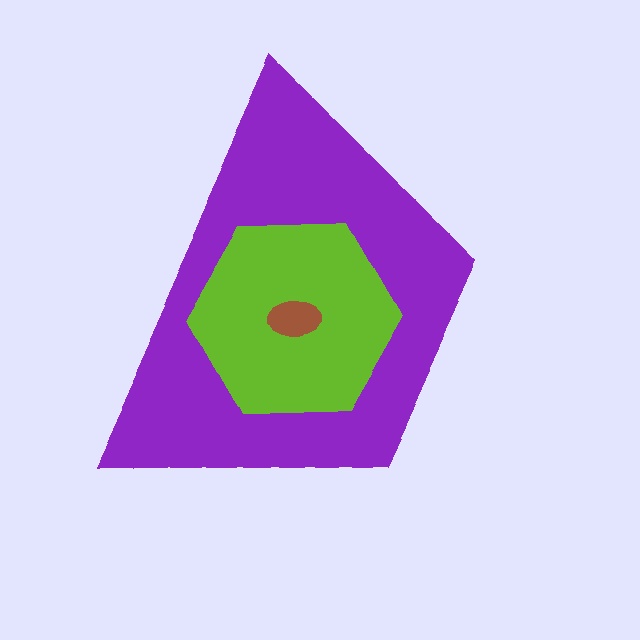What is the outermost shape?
The purple trapezoid.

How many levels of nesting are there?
3.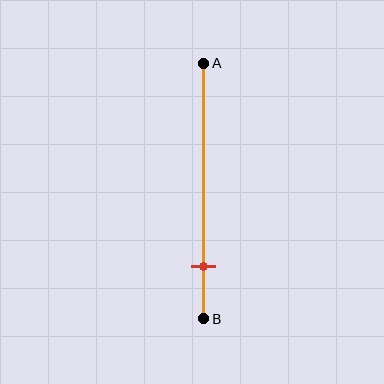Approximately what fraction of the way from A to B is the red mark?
The red mark is approximately 80% of the way from A to B.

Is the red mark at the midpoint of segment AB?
No, the mark is at about 80% from A, not at the 50% midpoint.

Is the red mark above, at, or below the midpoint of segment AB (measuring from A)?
The red mark is below the midpoint of segment AB.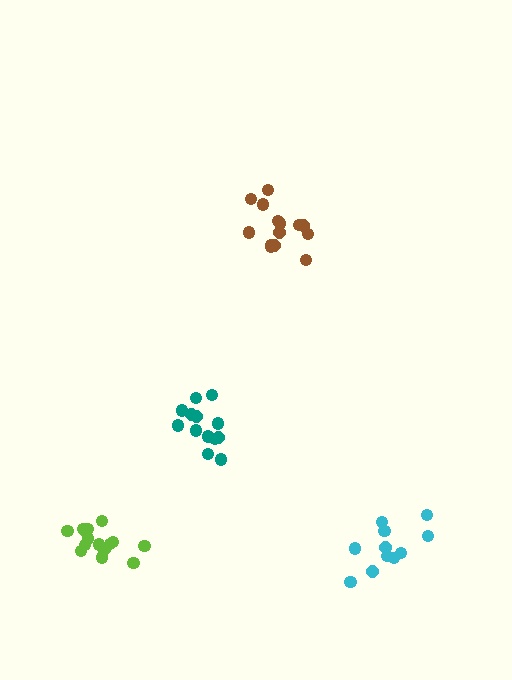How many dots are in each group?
Group 1: 11 dots, Group 2: 14 dots, Group 3: 15 dots, Group 4: 13 dots (53 total).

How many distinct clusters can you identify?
There are 4 distinct clusters.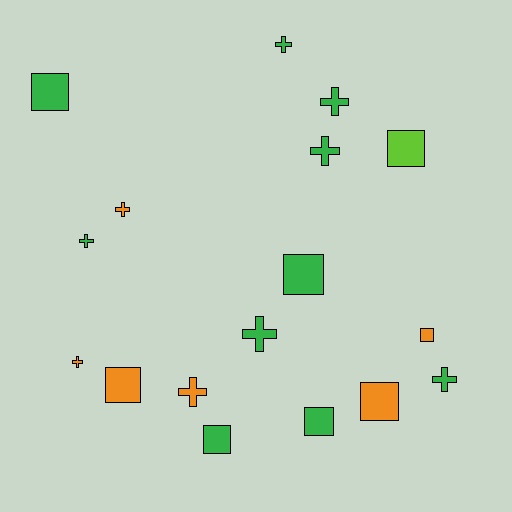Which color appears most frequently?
Green, with 10 objects.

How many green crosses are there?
There are 6 green crosses.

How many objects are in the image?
There are 17 objects.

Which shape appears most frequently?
Cross, with 9 objects.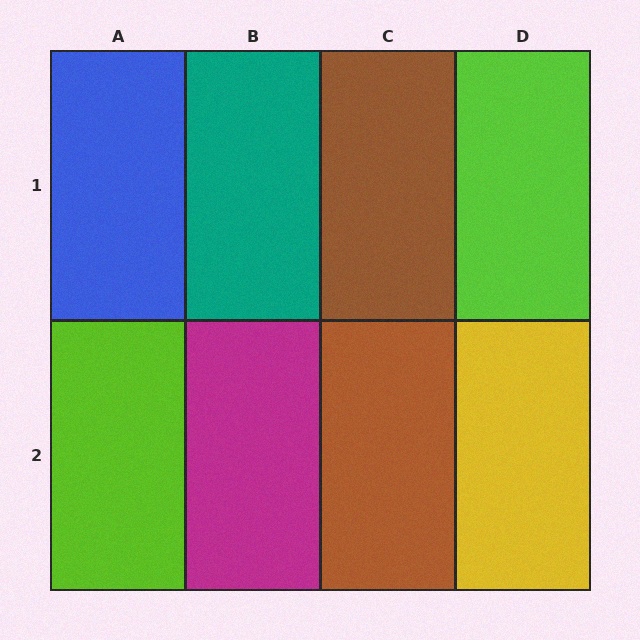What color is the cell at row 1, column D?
Lime.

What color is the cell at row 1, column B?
Teal.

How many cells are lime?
2 cells are lime.